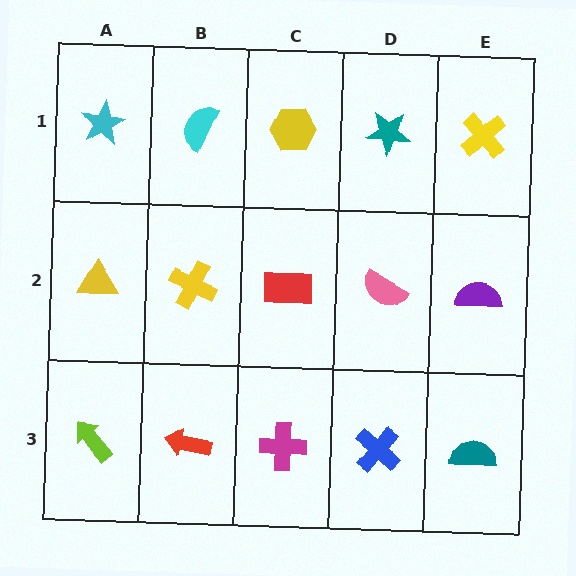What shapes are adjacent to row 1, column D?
A pink semicircle (row 2, column D), a yellow hexagon (row 1, column C), a yellow cross (row 1, column E).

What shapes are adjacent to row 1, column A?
A yellow triangle (row 2, column A), a cyan semicircle (row 1, column B).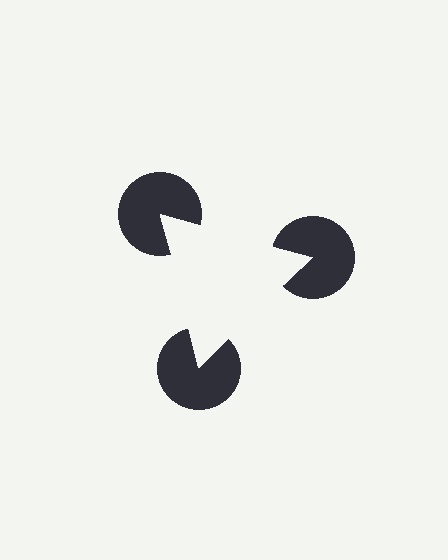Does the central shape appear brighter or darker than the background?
It typically appears slightly brighter than the background, even though no actual brightness change is drawn.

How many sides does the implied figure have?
3 sides.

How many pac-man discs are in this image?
There are 3 — one at each vertex of the illusory triangle.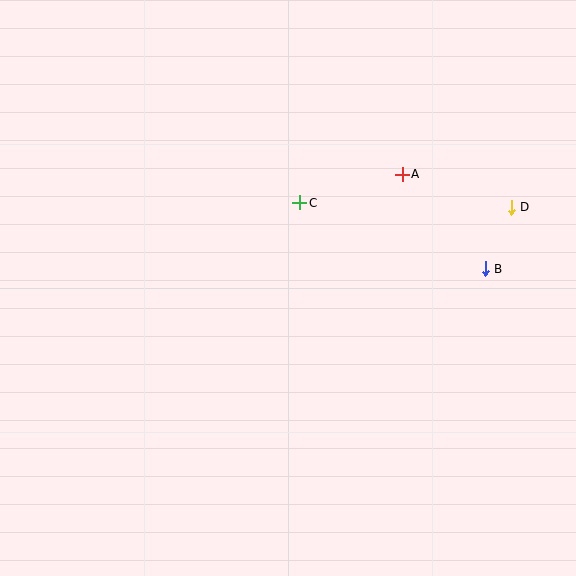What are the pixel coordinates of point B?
Point B is at (485, 269).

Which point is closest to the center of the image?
Point C at (300, 203) is closest to the center.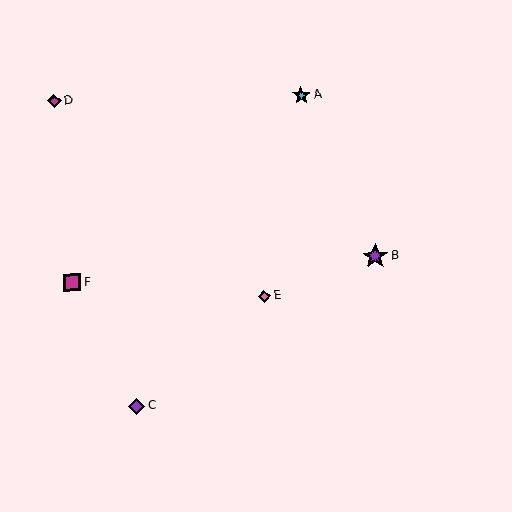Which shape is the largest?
The purple star (labeled B) is the largest.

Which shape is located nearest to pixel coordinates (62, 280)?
The magenta square (labeled F) at (72, 282) is nearest to that location.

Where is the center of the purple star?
The center of the purple star is at (375, 256).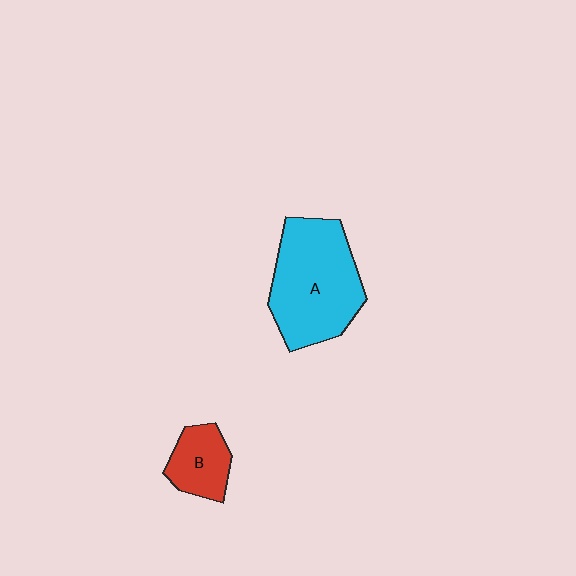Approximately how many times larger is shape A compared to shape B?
Approximately 2.5 times.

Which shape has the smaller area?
Shape B (red).